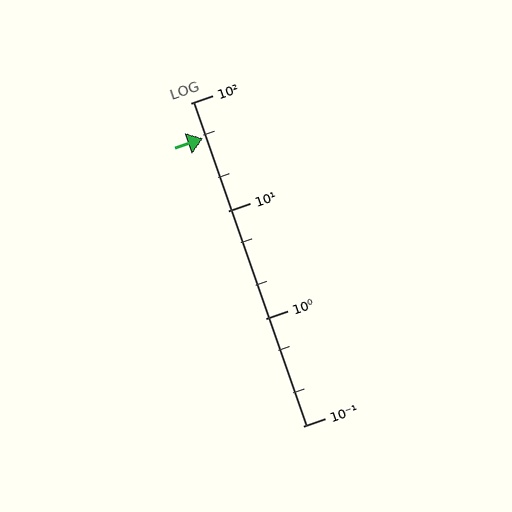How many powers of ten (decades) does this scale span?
The scale spans 3 decades, from 0.1 to 100.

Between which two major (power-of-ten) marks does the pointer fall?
The pointer is between 10 and 100.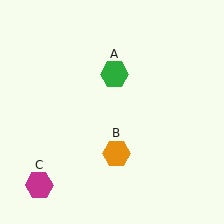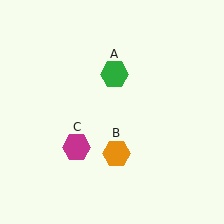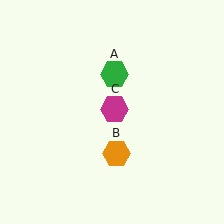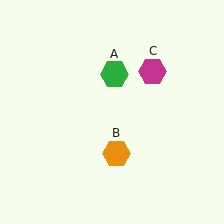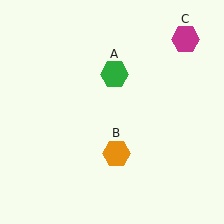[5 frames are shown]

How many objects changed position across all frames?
1 object changed position: magenta hexagon (object C).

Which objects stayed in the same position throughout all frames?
Green hexagon (object A) and orange hexagon (object B) remained stationary.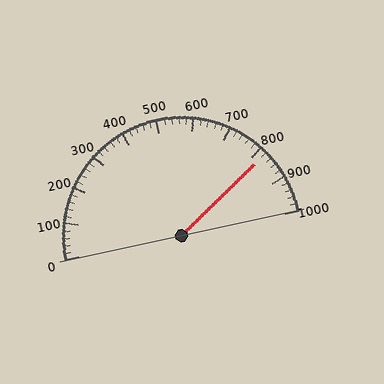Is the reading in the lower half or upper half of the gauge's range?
The reading is in the upper half of the range (0 to 1000).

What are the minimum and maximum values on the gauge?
The gauge ranges from 0 to 1000.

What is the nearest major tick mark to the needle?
The nearest major tick mark is 800.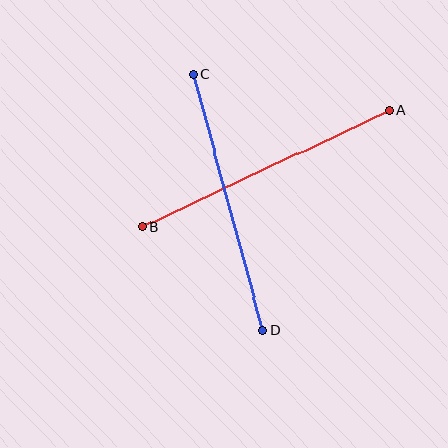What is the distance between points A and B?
The distance is approximately 273 pixels.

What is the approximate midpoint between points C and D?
The midpoint is at approximately (228, 202) pixels.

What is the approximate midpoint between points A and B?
The midpoint is at approximately (266, 169) pixels.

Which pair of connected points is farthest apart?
Points A and B are farthest apart.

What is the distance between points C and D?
The distance is approximately 266 pixels.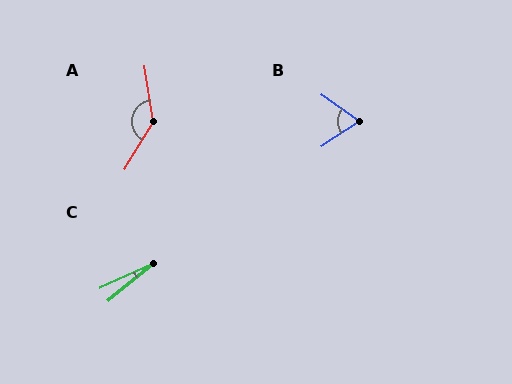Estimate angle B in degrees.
Approximately 69 degrees.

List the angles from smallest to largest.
C (16°), B (69°), A (141°).